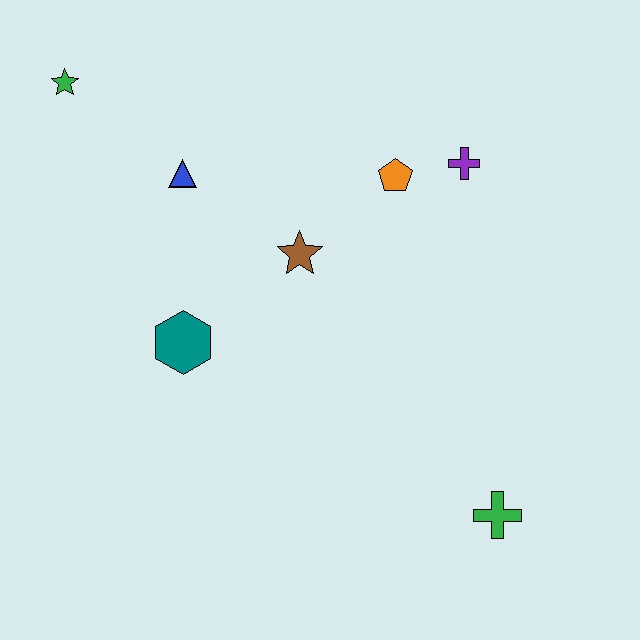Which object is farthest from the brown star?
The green cross is farthest from the brown star.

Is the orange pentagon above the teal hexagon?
Yes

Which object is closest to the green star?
The blue triangle is closest to the green star.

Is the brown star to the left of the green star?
No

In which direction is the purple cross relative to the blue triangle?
The purple cross is to the right of the blue triangle.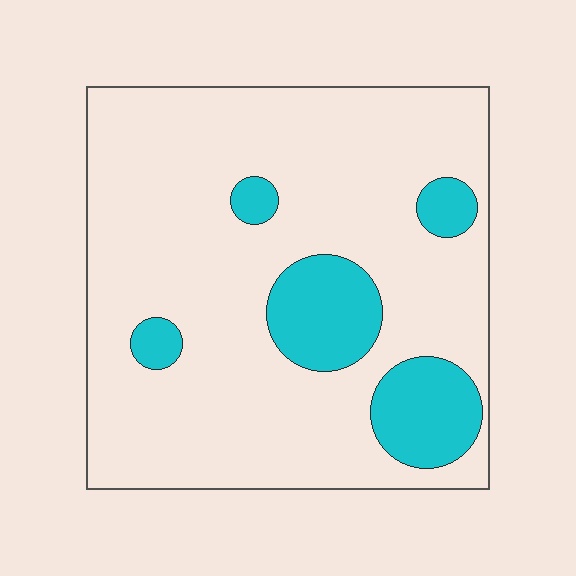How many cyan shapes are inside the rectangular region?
5.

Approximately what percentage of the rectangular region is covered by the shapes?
Approximately 15%.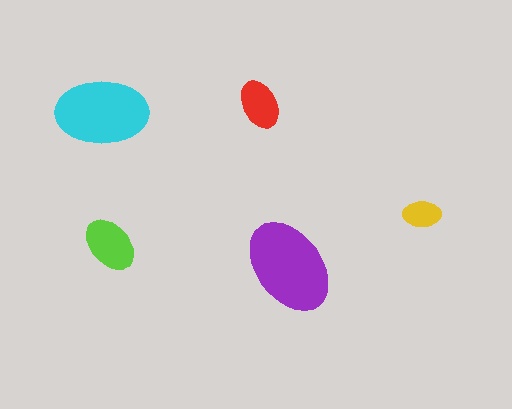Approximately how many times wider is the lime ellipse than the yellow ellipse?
About 1.5 times wider.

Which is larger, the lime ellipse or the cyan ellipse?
The cyan one.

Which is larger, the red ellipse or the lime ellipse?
The lime one.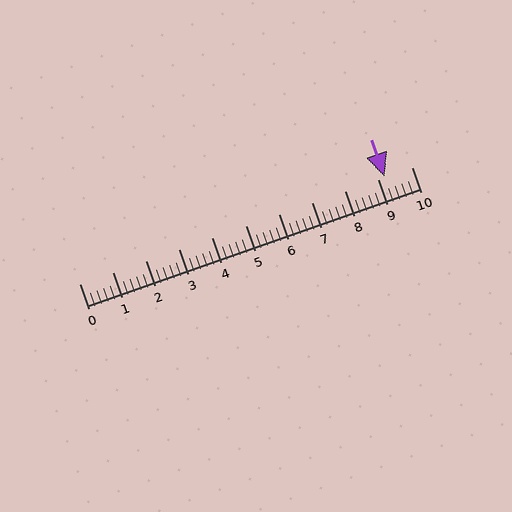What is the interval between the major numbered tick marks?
The major tick marks are spaced 1 units apart.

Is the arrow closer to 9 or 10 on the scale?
The arrow is closer to 9.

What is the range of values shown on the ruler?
The ruler shows values from 0 to 10.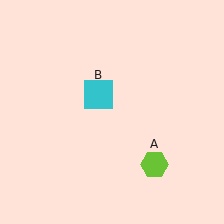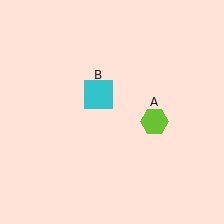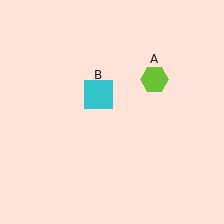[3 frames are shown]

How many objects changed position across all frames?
1 object changed position: lime hexagon (object A).